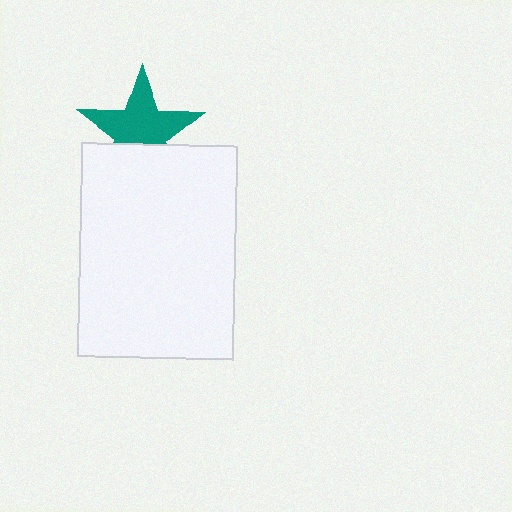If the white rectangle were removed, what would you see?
You would see the complete teal star.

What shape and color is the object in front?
The object in front is a white rectangle.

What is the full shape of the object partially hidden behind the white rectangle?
The partially hidden object is a teal star.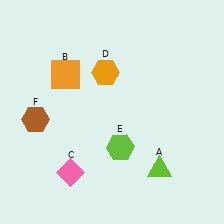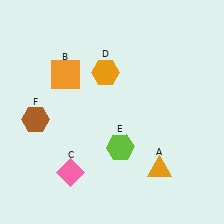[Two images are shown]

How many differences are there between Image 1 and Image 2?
There is 1 difference between the two images.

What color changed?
The triangle (A) changed from lime in Image 1 to orange in Image 2.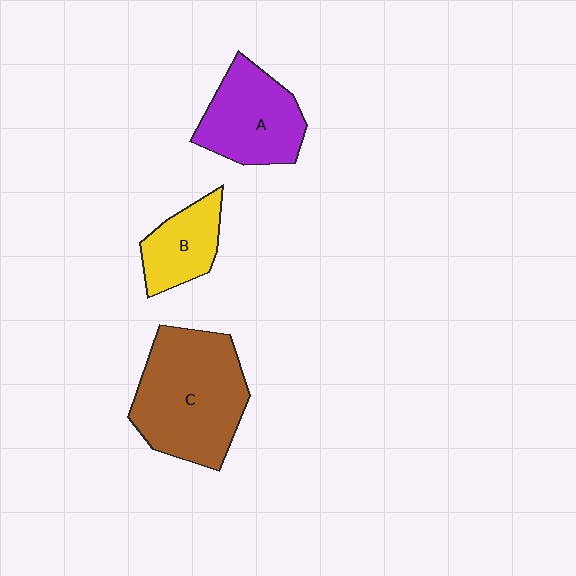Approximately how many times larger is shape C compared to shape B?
Approximately 2.3 times.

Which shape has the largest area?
Shape C (brown).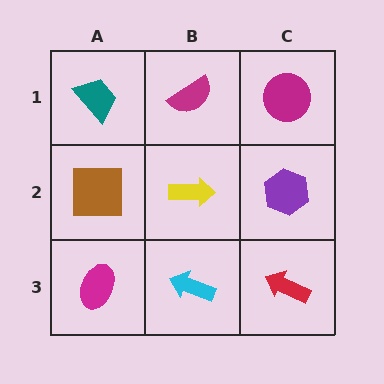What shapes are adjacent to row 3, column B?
A yellow arrow (row 2, column B), a magenta ellipse (row 3, column A), a red arrow (row 3, column C).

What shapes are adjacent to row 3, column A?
A brown square (row 2, column A), a cyan arrow (row 3, column B).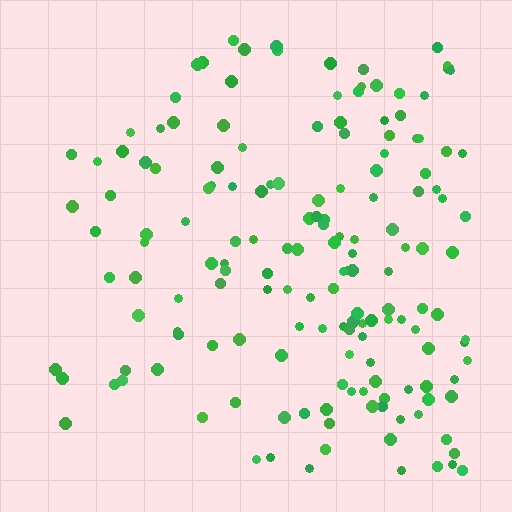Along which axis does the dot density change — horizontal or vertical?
Horizontal.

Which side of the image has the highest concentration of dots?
The right.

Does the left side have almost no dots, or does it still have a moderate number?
Still a moderate number, just noticeably fewer than the right.